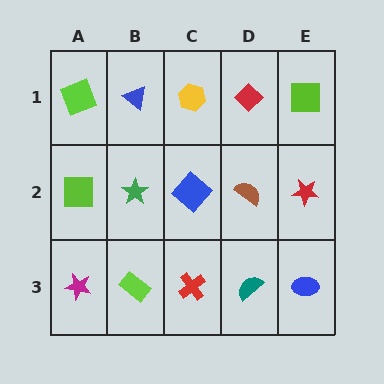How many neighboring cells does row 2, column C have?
4.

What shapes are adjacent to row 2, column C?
A yellow hexagon (row 1, column C), a red cross (row 3, column C), a green star (row 2, column B), a brown semicircle (row 2, column D).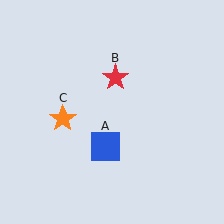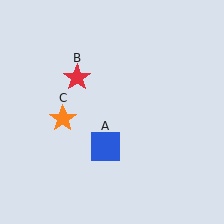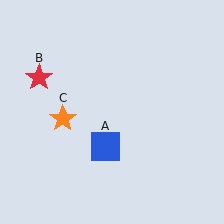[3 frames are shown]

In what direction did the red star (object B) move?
The red star (object B) moved left.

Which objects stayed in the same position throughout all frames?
Blue square (object A) and orange star (object C) remained stationary.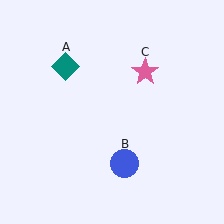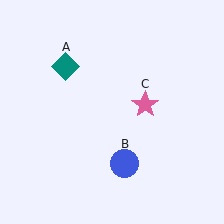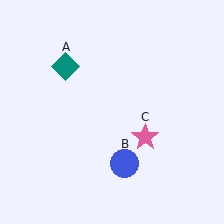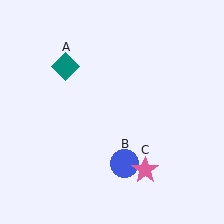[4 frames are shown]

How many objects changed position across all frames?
1 object changed position: pink star (object C).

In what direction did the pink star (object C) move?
The pink star (object C) moved down.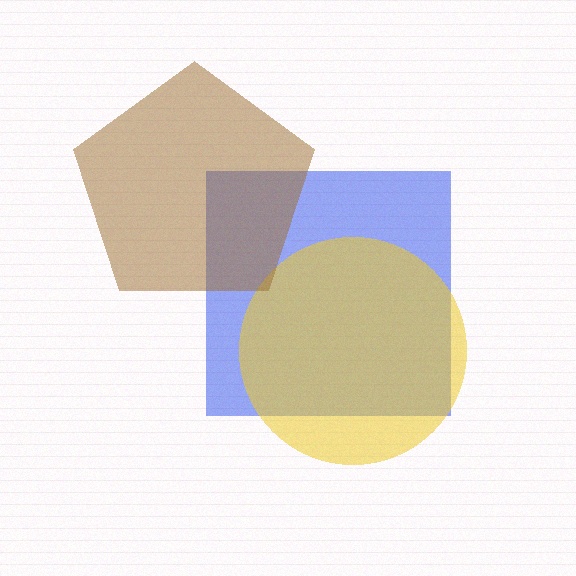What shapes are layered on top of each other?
The layered shapes are: a blue square, a yellow circle, a brown pentagon.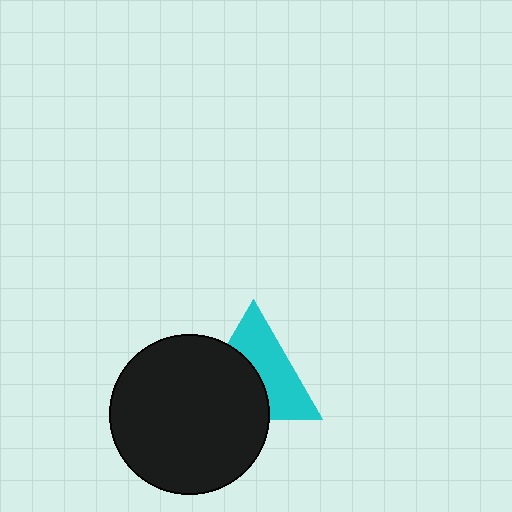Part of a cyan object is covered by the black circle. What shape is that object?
It is a triangle.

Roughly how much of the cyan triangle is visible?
About half of it is visible (roughly 52%).